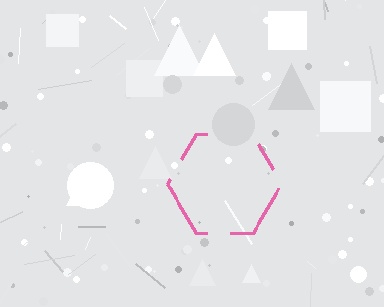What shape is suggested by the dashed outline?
The dashed outline suggests a hexagon.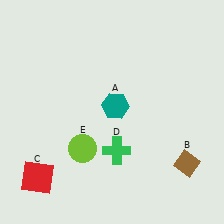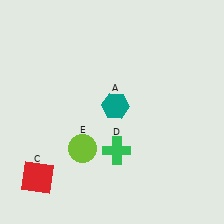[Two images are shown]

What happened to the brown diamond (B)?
The brown diamond (B) was removed in Image 2. It was in the bottom-right area of Image 1.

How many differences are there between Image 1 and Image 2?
There is 1 difference between the two images.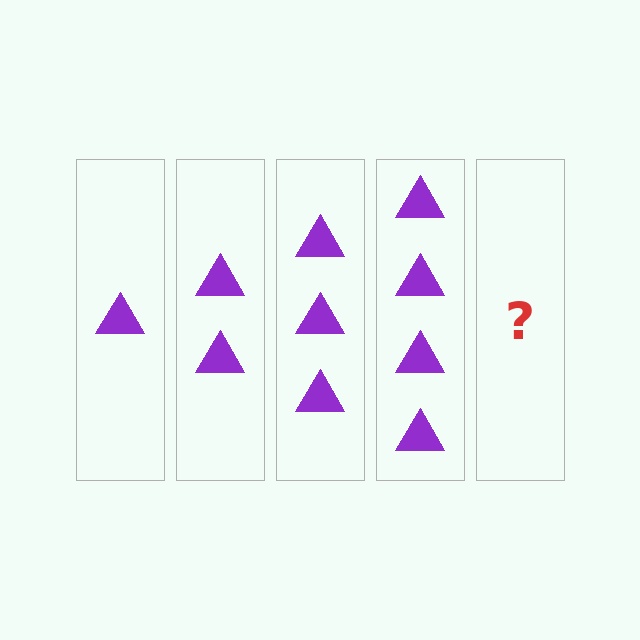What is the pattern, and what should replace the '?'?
The pattern is that each step adds one more triangle. The '?' should be 5 triangles.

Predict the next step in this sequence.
The next step is 5 triangles.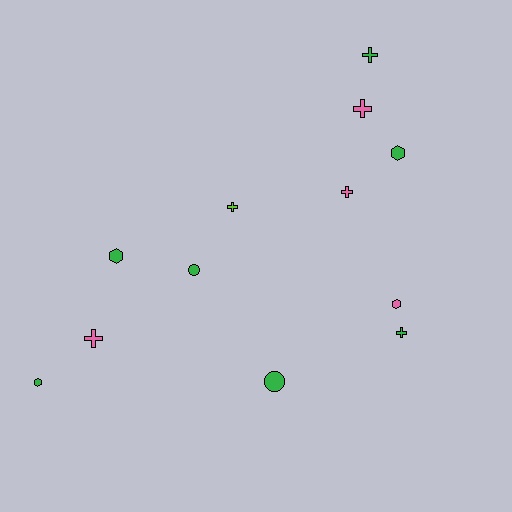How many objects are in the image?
There are 12 objects.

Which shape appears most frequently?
Cross, with 6 objects.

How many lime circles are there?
There are no lime circles.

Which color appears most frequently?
Green, with 7 objects.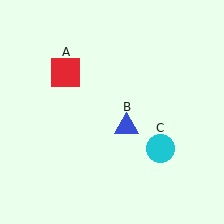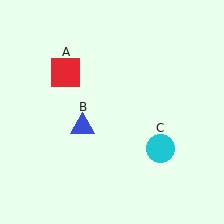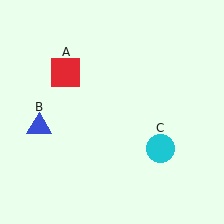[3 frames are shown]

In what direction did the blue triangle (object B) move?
The blue triangle (object B) moved left.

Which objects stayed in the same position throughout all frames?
Red square (object A) and cyan circle (object C) remained stationary.